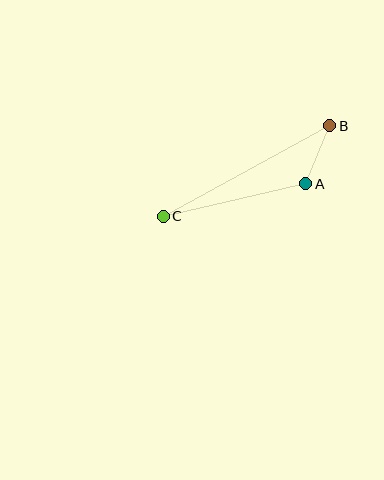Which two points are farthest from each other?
Points B and C are farthest from each other.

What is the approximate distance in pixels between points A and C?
The distance between A and C is approximately 146 pixels.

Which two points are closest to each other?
Points A and B are closest to each other.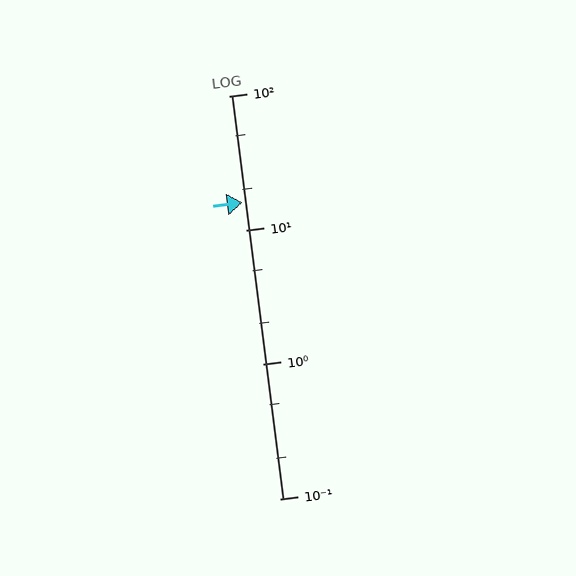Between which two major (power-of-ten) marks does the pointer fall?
The pointer is between 10 and 100.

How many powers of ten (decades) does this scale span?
The scale spans 3 decades, from 0.1 to 100.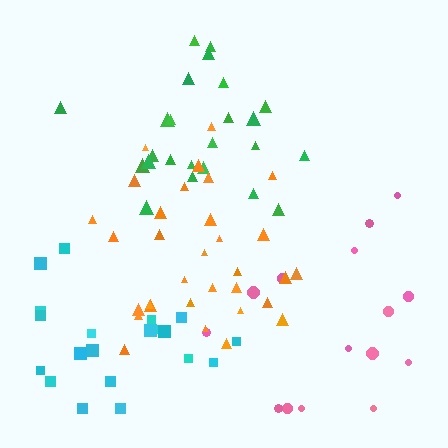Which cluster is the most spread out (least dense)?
Pink.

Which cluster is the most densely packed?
Orange.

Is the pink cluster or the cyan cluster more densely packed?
Cyan.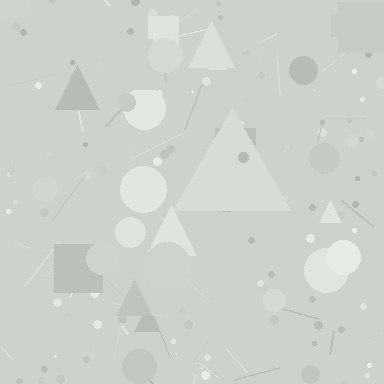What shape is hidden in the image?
A triangle is hidden in the image.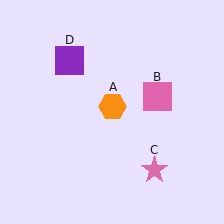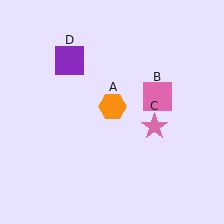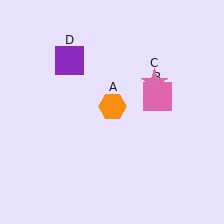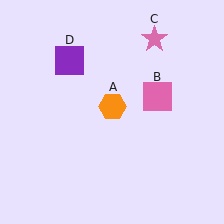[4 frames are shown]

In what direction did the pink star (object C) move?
The pink star (object C) moved up.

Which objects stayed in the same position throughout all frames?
Orange hexagon (object A) and pink square (object B) and purple square (object D) remained stationary.